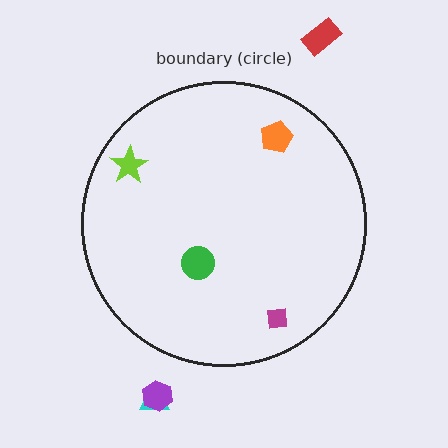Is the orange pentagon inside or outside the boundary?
Inside.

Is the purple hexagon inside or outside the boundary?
Outside.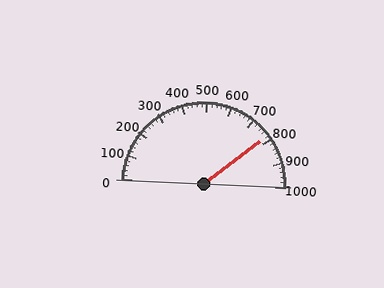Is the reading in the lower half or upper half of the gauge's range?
The reading is in the upper half of the range (0 to 1000).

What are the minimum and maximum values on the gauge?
The gauge ranges from 0 to 1000.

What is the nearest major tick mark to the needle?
The nearest major tick mark is 800.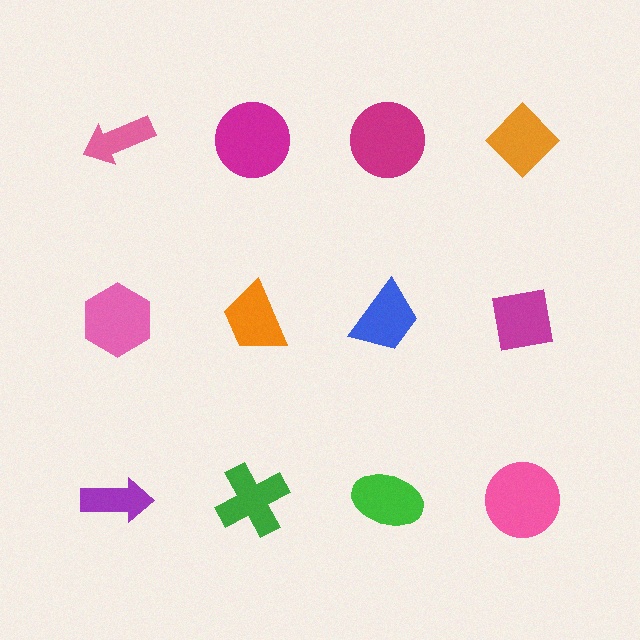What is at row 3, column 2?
A green cross.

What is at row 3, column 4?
A pink circle.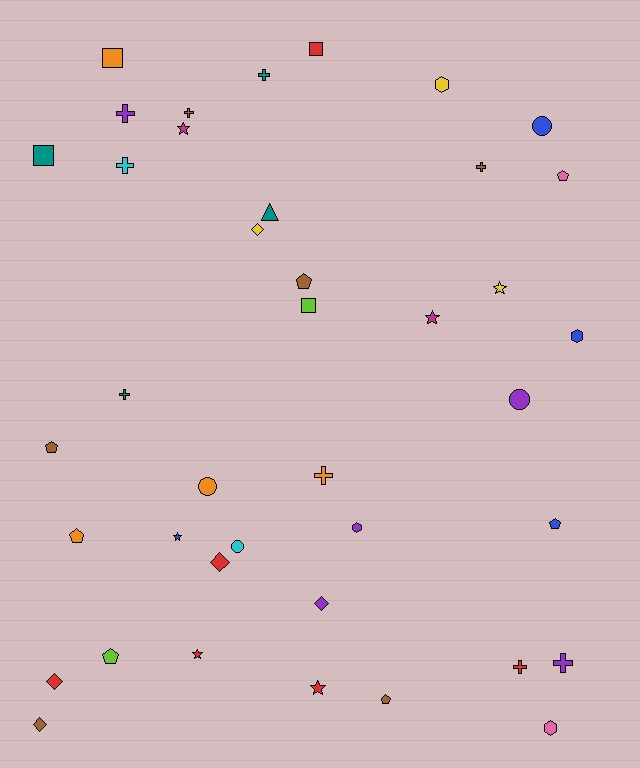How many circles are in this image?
There are 4 circles.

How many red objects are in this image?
There are 6 red objects.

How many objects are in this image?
There are 40 objects.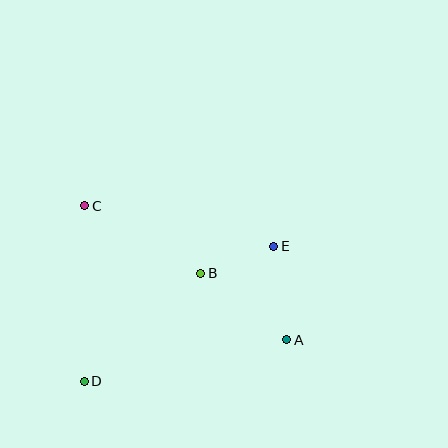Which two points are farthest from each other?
Points A and C are farthest from each other.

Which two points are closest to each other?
Points B and E are closest to each other.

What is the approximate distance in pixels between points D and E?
The distance between D and E is approximately 233 pixels.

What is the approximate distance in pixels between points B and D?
The distance between B and D is approximately 159 pixels.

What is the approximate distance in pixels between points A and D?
The distance between A and D is approximately 207 pixels.